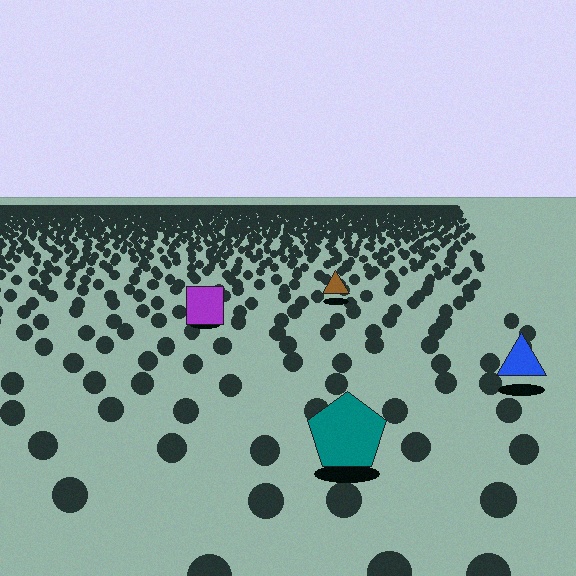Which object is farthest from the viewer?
The brown triangle is farthest from the viewer. It appears smaller and the ground texture around it is denser.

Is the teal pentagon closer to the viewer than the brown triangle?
Yes. The teal pentagon is closer — you can tell from the texture gradient: the ground texture is coarser near it.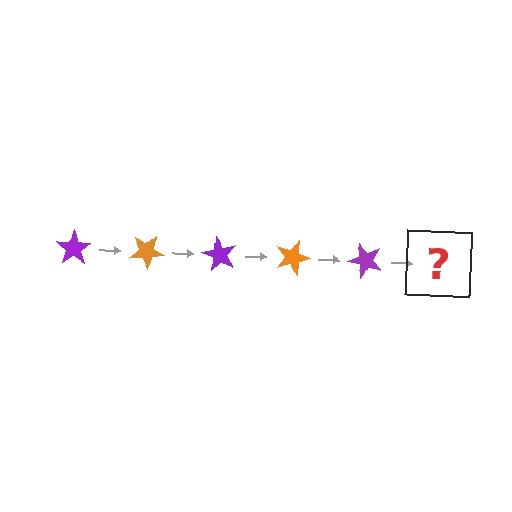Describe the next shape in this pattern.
It should be an orange star, rotated 150 degrees from the start.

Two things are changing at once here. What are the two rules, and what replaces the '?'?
The two rules are that it rotates 30 degrees each step and the color cycles through purple and orange. The '?' should be an orange star, rotated 150 degrees from the start.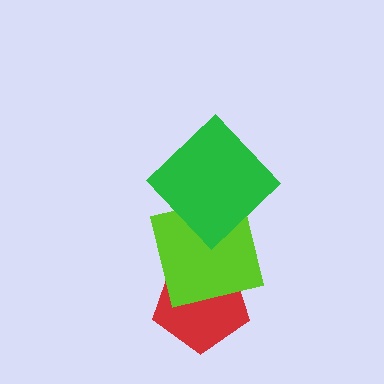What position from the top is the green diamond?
The green diamond is 1st from the top.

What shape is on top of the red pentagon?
The lime square is on top of the red pentagon.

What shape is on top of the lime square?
The green diamond is on top of the lime square.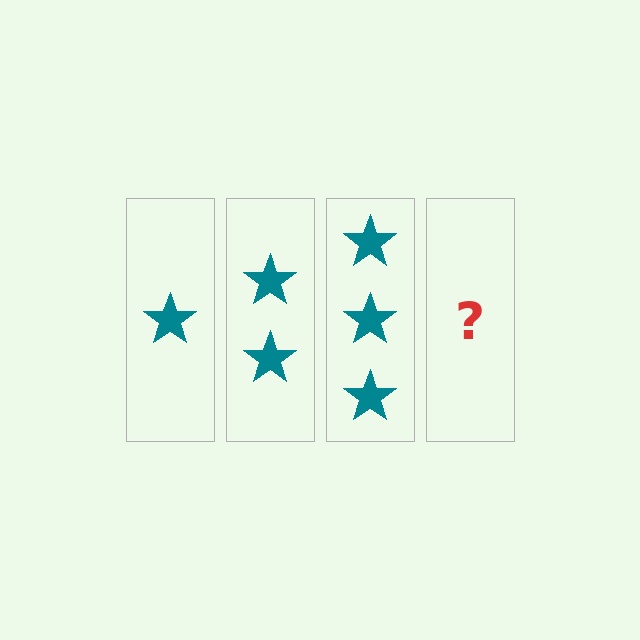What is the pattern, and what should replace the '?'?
The pattern is that each step adds one more star. The '?' should be 4 stars.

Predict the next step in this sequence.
The next step is 4 stars.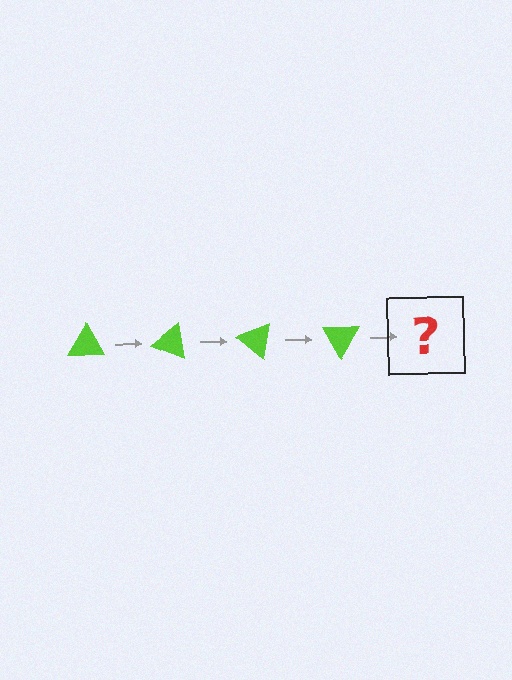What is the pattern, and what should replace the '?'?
The pattern is that the triangle rotates 20 degrees each step. The '?' should be a lime triangle rotated 80 degrees.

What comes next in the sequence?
The next element should be a lime triangle rotated 80 degrees.